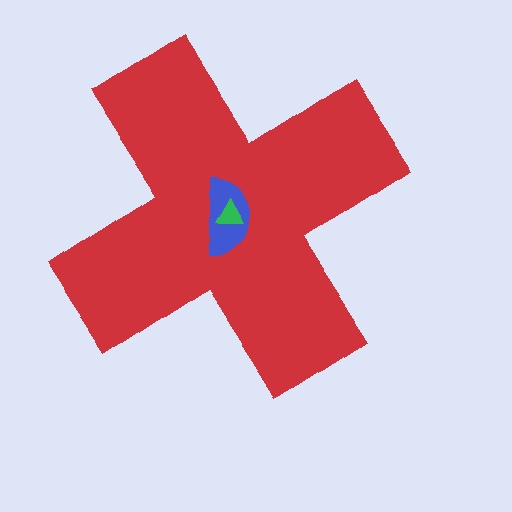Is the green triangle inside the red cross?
Yes.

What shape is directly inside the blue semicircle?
The green triangle.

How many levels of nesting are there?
3.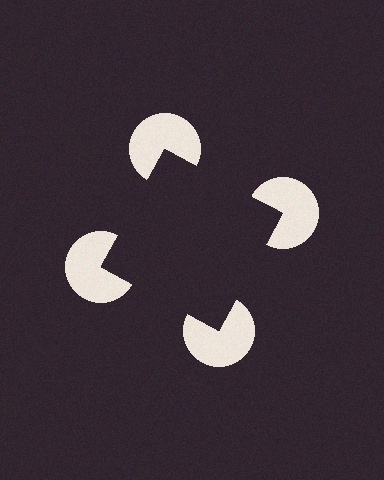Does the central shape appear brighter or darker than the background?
It typically appears slightly darker than the background, even though no actual brightness change is drawn.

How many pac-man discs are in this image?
There are 4 — one at each vertex of the illusory square.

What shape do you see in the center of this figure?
An illusory square — its edges are inferred from the aligned wedge cuts in the pac-man discs, not physically drawn.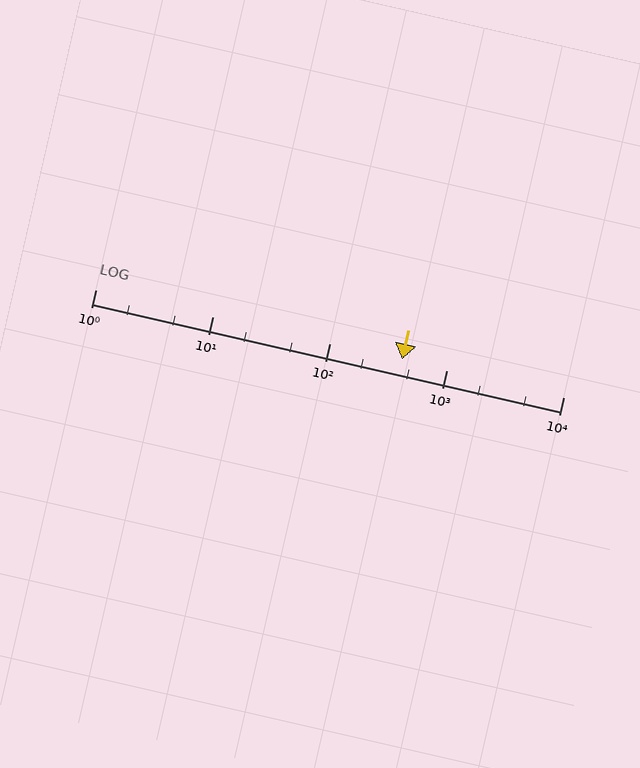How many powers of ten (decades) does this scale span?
The scale spans 4 decades, from 1 to 10000.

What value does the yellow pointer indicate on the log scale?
The pointer indicates approximately 420.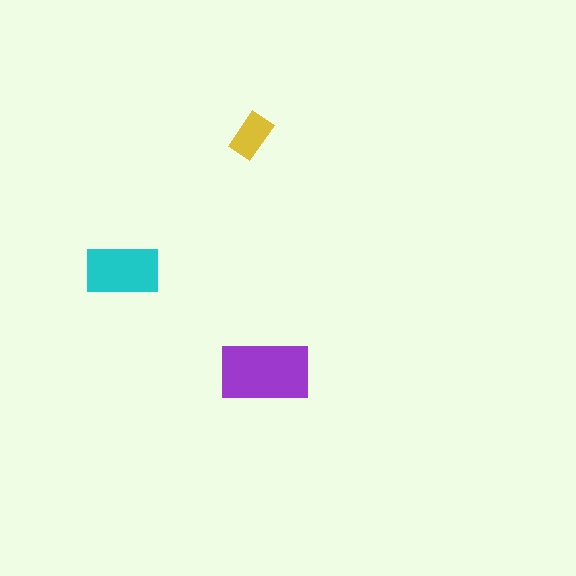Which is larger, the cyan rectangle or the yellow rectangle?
The cyan one.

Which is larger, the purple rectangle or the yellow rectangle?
The purple one.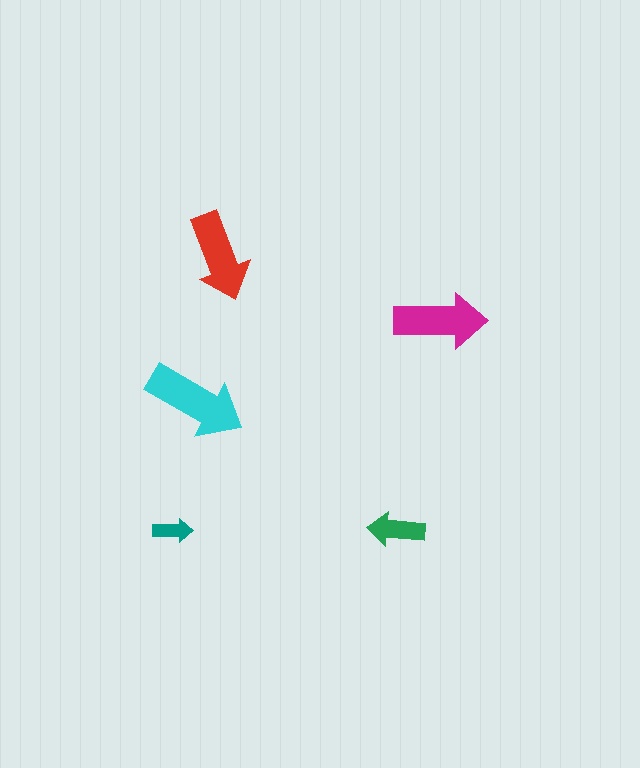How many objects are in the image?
There are 5 objects in the image.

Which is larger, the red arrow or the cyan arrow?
The cyan one.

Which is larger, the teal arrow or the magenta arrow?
The magenta one.